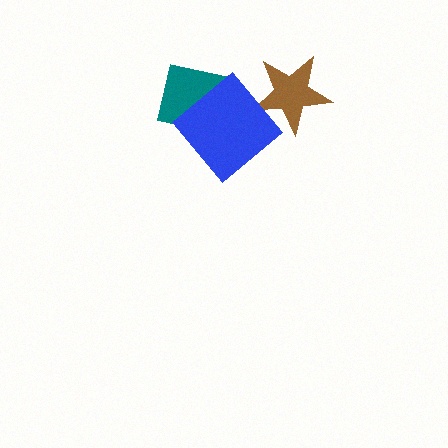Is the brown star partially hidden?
Yes, it is partially covered by another shape.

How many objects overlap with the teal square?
1 object overlaps with the teal square.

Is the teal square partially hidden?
Yes, it is partially covered by another shape.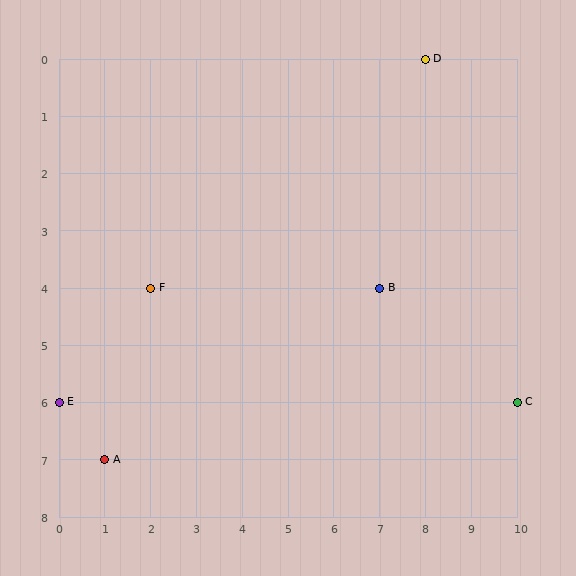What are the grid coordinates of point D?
Point D is at grid coordinates (8, 0).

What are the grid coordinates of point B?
Point B is at grid coordinates (7, 4).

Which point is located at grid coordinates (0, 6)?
Point E is at (0, 6).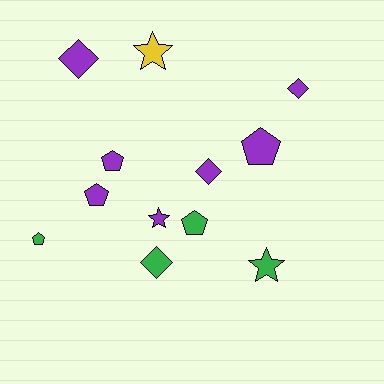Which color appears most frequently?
Purple, with 7 objects.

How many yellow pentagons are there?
There are no yellow pentagons.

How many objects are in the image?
There are 12 objects.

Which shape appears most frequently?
Pentagon, with 5 objects.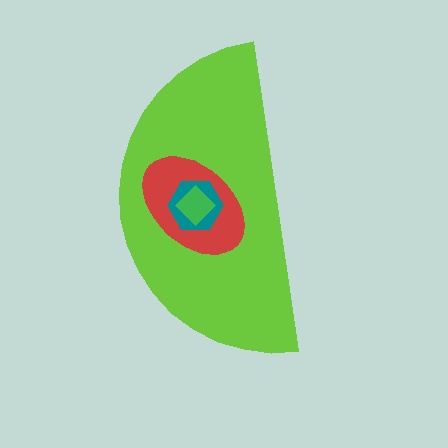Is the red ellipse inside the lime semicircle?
Yes.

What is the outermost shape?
The lime semicircle.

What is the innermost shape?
The green diamond.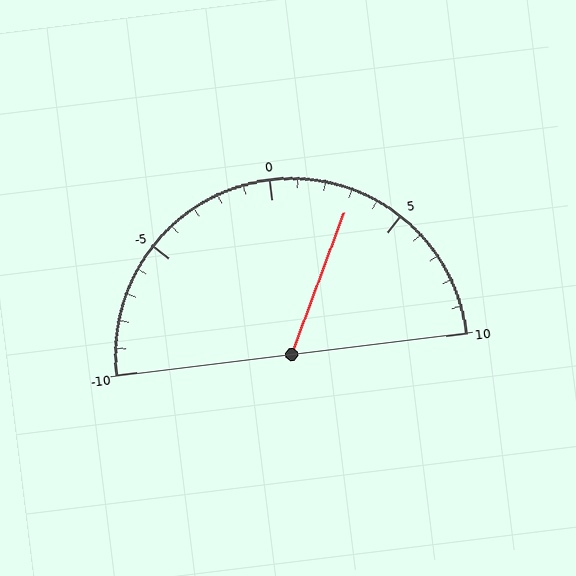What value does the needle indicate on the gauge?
The needle indicates approximately 3.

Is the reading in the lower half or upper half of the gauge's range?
The reading is in the upper half of the range (-10 to 10).